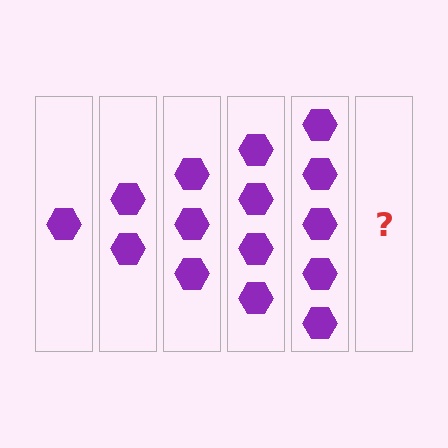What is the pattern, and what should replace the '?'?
The pattern is that each step adds one more hexagon. The '?' should be 6 hexagons.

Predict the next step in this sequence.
The next step is 6 hexagons.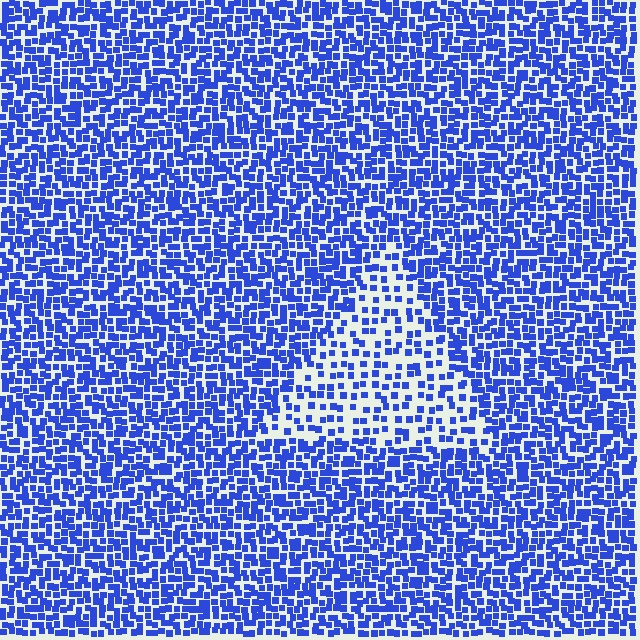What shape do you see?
I see a triangle.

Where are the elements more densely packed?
The elements are more densely packed outside the triangle boundary.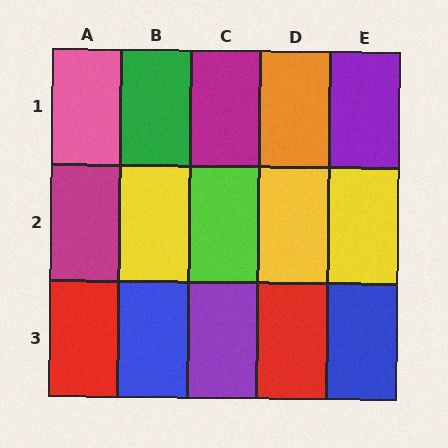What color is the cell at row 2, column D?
Yellow.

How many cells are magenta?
2 cells are magenta.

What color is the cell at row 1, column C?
Magenta.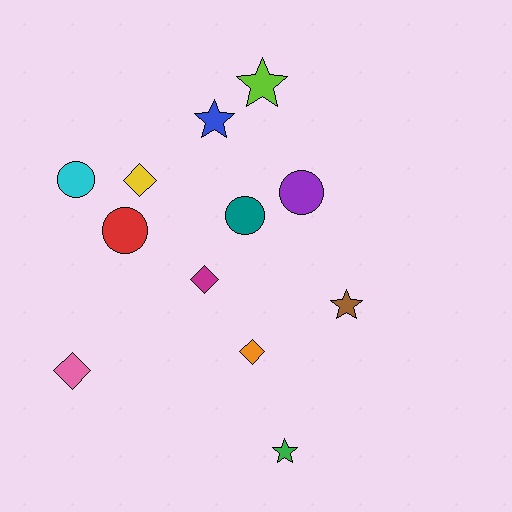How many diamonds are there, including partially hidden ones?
There are 4 diamonds.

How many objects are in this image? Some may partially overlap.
There are 12 objects.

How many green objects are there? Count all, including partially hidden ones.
There is 1 green object.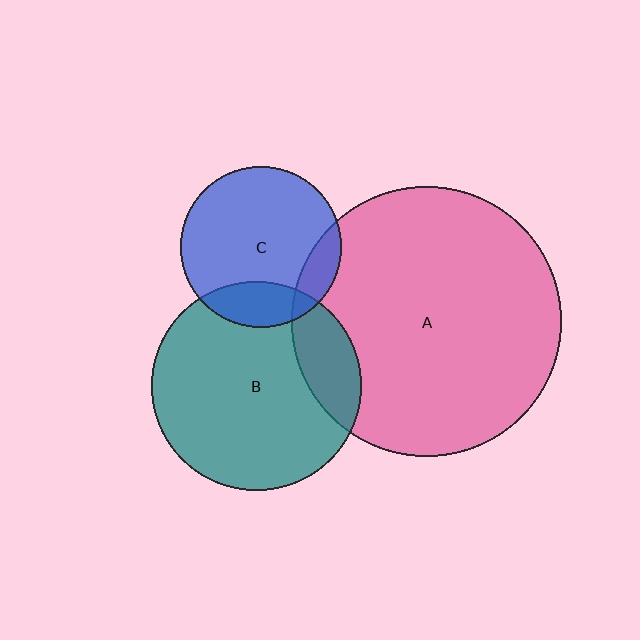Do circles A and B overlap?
Yes.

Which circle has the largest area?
Circle A (pink).